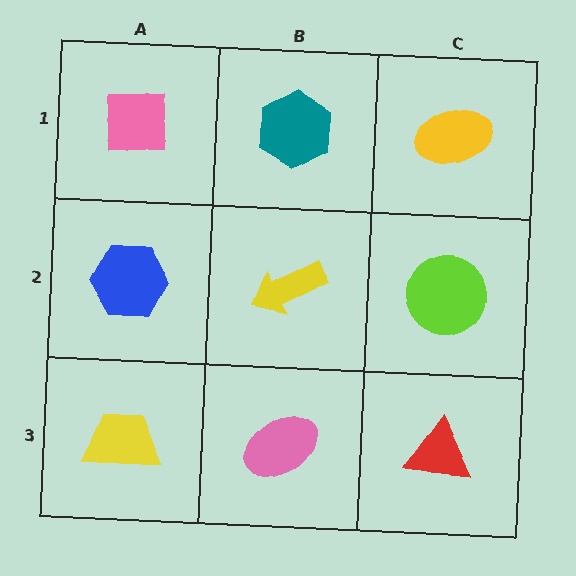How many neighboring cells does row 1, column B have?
3.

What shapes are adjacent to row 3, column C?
A lime circle (row 2, column C), a pink ellipse (row 3, column B).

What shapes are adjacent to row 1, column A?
A blue hexagon (row 2, column A), a teal hexagon (row 1, column B).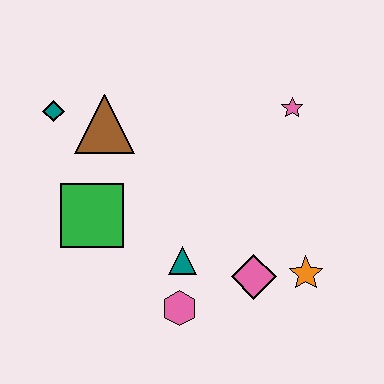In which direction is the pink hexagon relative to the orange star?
The pink hexagon is to the left of the orange star.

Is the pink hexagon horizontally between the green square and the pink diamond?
Yes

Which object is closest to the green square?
The brown triangle is closest to the green square.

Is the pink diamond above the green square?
No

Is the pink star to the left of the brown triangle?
No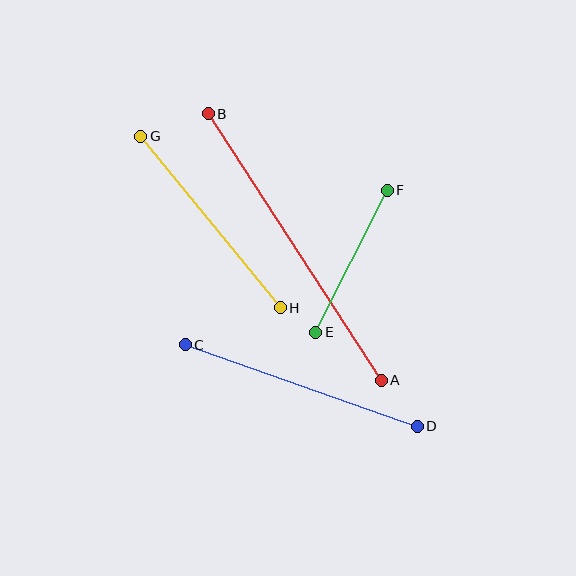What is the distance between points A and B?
The distance is approximately 318 pixels.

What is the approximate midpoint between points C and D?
The midpoint is at approximately (301, 385) pixels.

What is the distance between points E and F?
The distance is approximately 159 pixels.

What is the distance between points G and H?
The distance is approximately 221 pixels.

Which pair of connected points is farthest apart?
Points A and B are farthest apart.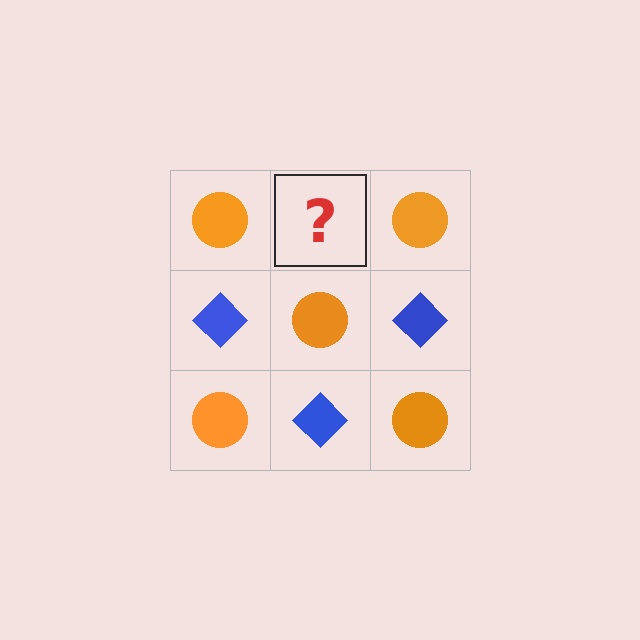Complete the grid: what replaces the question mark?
The question mark should be replaced with a blue diamond.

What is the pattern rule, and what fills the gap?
The rule is that it alternates orange circle and blue diamond in a checkerboard pattern. The gap should be filled with a blue diamond.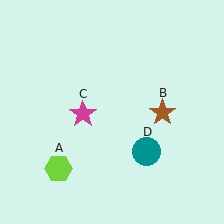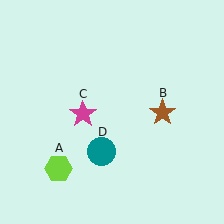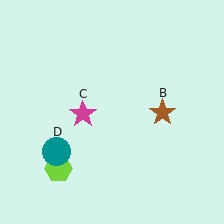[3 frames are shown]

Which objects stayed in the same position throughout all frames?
Lime hexagon (object A) and brown star (object B) and magenta star (object C) remained stationary.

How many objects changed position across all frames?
1 object changed position: teal circle (object D).